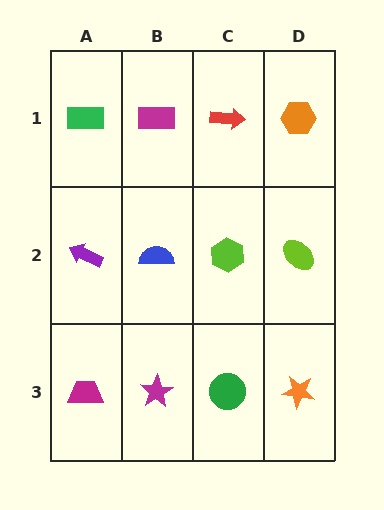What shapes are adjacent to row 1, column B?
A blue semicircle (row 2, column B), a green rectangle (row 1, column A), a red arrow (row 1, column C).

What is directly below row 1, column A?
A purple arrow.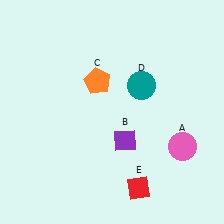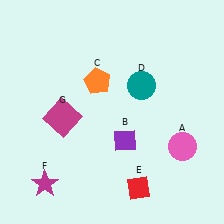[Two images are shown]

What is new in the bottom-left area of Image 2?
A magenta square (G) was added in the bottom-left area of Image 2.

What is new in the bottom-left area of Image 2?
A magenta star (F) was added in the bottom-left area of Image 2.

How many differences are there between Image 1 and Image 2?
There are 2 differences between the two images.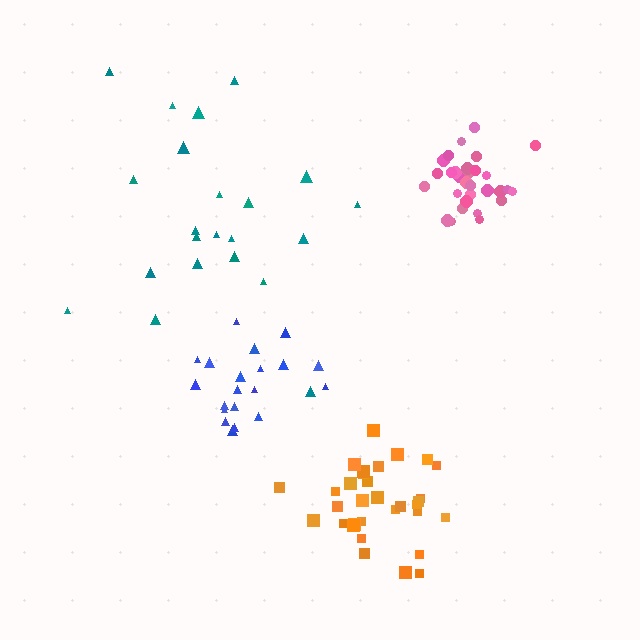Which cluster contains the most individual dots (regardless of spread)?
Orange (32).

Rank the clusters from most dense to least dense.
pink, orange, blue, teal.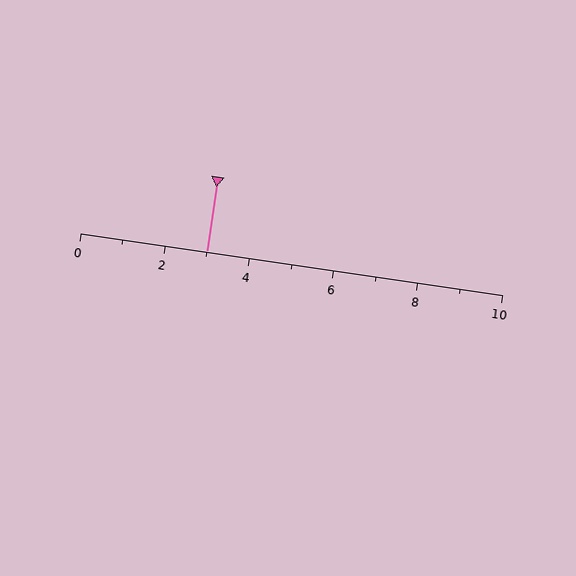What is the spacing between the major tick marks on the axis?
The major ticks are spaced 2 apart.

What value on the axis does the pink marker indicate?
The marker indicates approximately 3.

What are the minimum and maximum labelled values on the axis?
The axis runs from 0 to 10.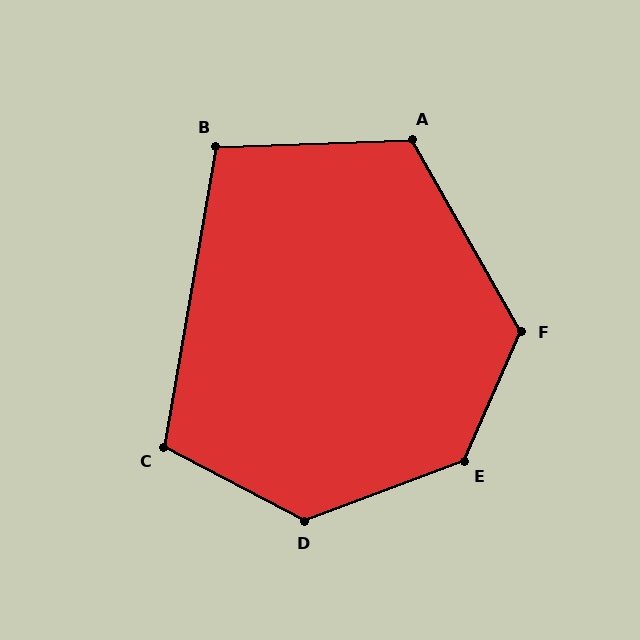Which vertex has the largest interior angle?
E, at approximately 135 degrees.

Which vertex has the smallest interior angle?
B, at approximately 102 degrees.